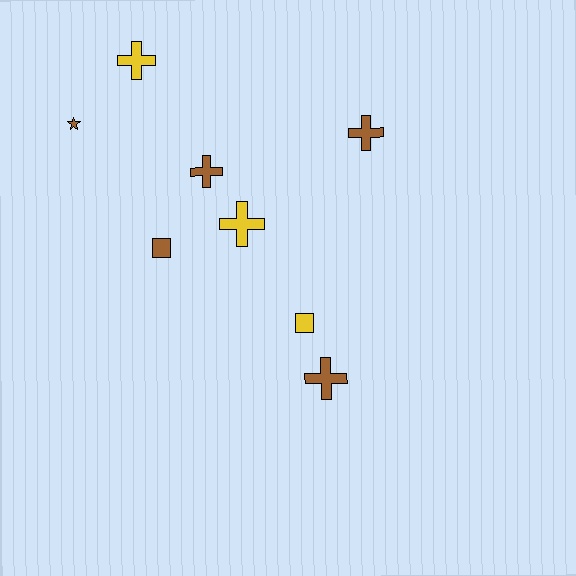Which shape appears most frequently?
Cross, with 5 objects.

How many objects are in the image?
There are 8 objects.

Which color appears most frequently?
Brown, with 5 objects.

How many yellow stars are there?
There are no yellow stars.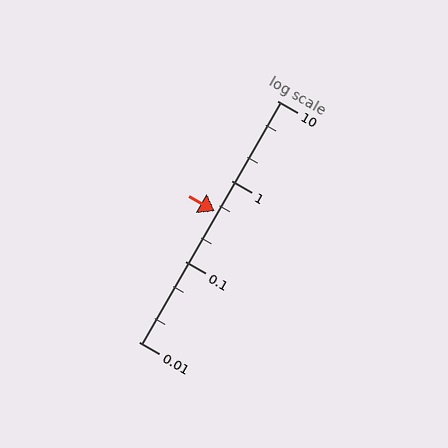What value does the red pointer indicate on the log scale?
The pointer indicates approximately 0.42.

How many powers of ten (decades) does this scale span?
The scale spans 3 decades, from 0.01 to 10.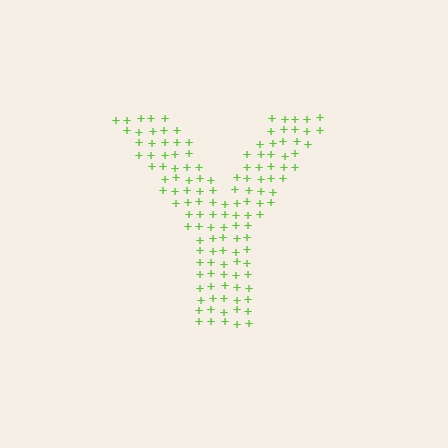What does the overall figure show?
The overall figure shows the letter Y.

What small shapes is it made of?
It is made of small plus signs.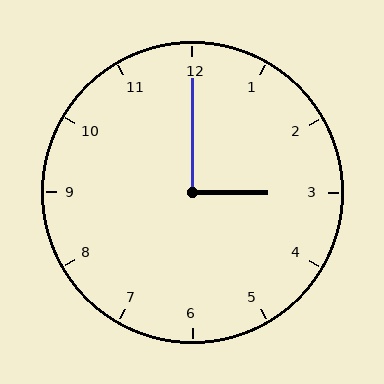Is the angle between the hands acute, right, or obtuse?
It is right.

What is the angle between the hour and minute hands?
Approximately 90 degrees.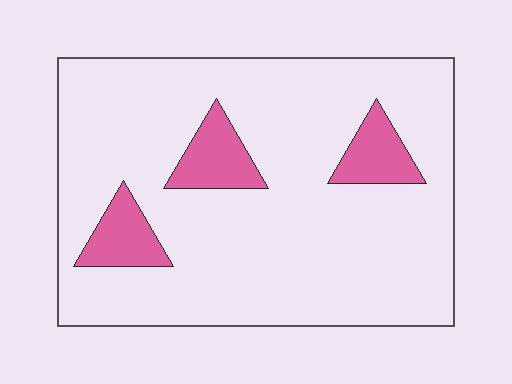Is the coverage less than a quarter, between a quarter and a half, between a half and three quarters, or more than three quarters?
Less than a quarter.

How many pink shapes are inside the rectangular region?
3.